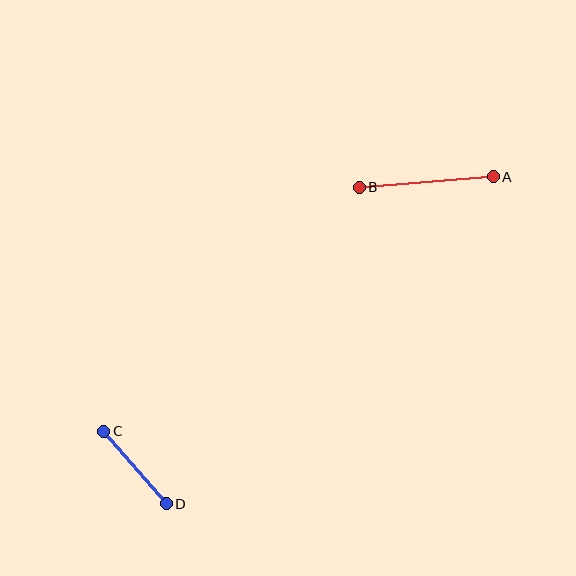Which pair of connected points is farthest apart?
Points A and B are farthest apart.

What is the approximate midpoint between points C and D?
The midpoint is at approximately (135, 467) pixels.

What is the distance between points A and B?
The distance is approximately 135 pixels.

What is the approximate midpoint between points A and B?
The midpoint is at approximately (426, 182) pixels.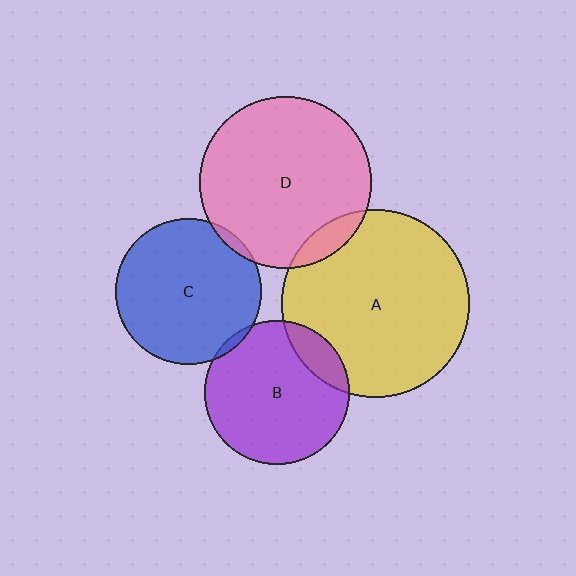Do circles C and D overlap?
Yes.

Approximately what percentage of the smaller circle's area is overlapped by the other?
Approximately 5%.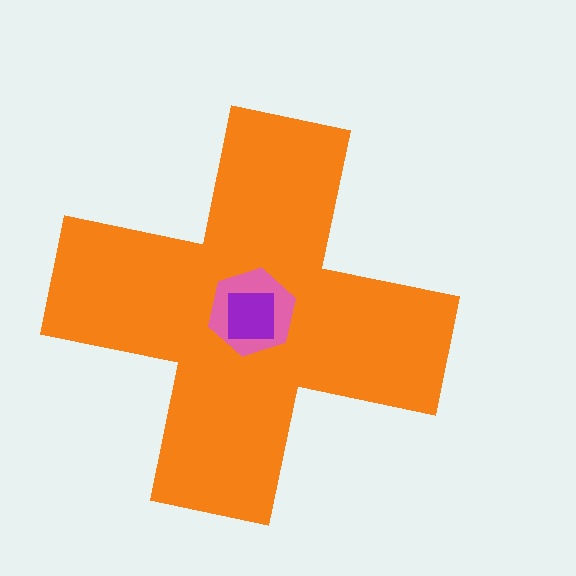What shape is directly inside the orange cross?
The pink hexagon.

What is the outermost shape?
The orange cross.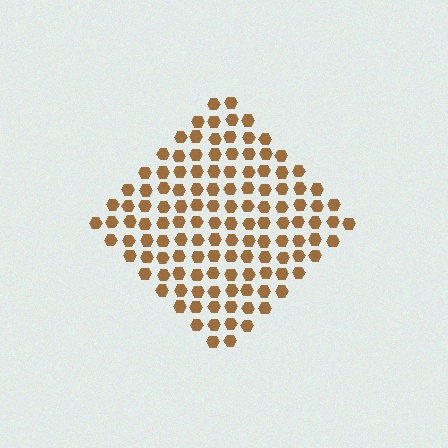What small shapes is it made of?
It is made of small hexagons.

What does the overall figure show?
The overall figure shows a diamond.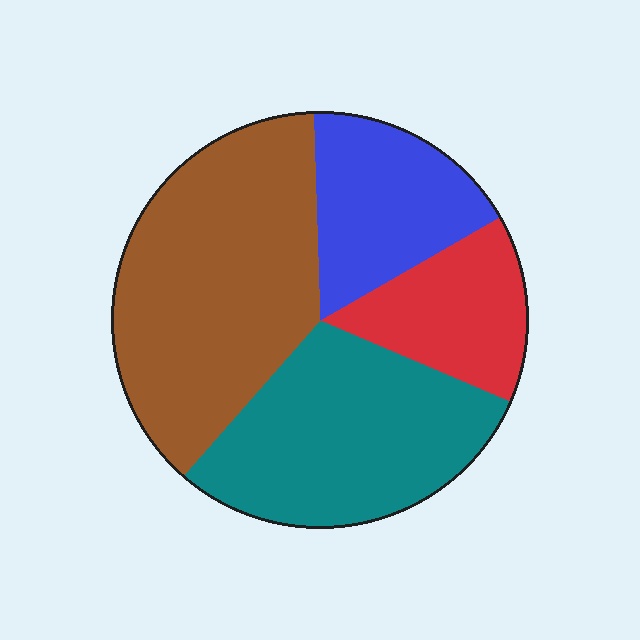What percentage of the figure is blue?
Blue takes up about one sixth (1/6) of the figure.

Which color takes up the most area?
Brown, at roughly 40%.